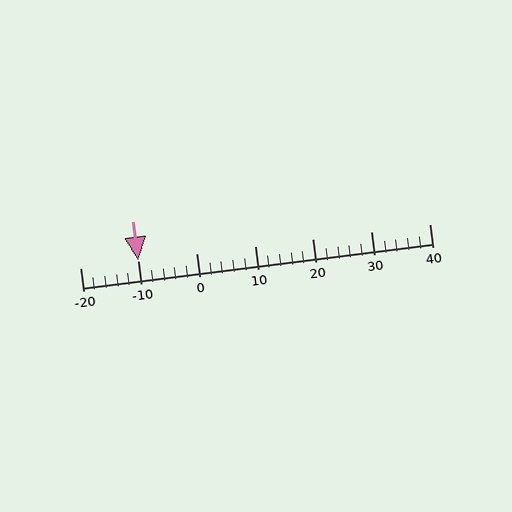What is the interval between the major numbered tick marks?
The major tick marks are spaced 10 units apart.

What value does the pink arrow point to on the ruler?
The pink arrow points to approximately -10.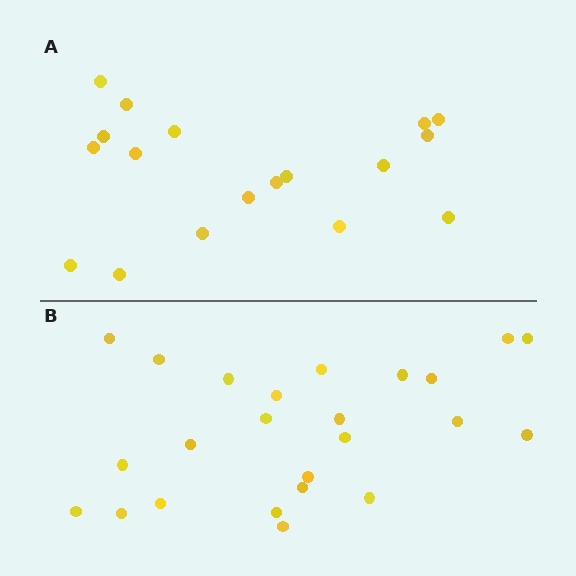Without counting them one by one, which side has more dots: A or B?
Region B (the bottom region) has more dots.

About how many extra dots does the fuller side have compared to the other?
Region B has about 6 more dots than region A.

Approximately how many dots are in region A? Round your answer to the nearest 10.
About 20 dots. (The exact count is 18, which rounds to 20.)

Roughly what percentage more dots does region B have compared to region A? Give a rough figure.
About 35% more.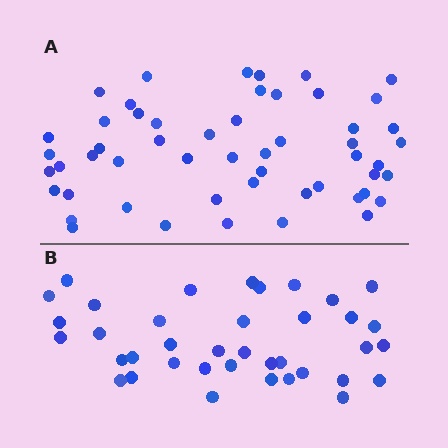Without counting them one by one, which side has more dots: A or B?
Region A (the top region) has more dots.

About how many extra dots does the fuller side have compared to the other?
Region A has approximately 15 more dots than region B.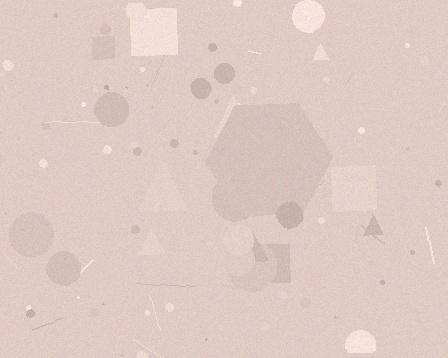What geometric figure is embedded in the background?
A hexagon is embedded in the background.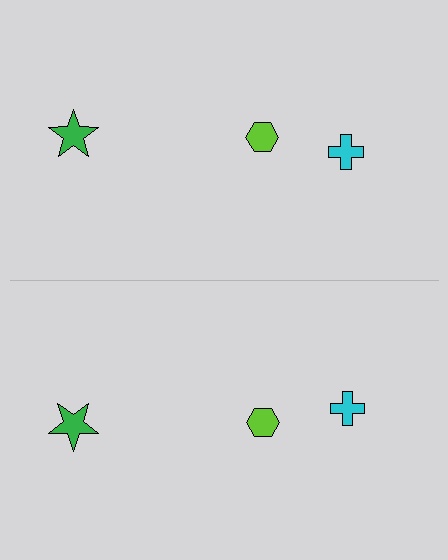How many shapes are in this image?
There are 6 shapes in this image.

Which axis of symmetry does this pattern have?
The pattern has a horizontal axis of symmetry running through the center of the image.